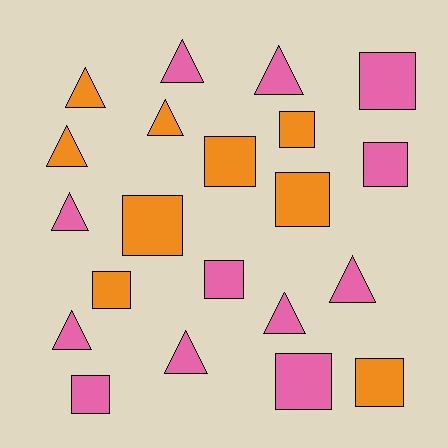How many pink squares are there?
There are 5 pink squares.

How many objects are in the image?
There are 21 objects.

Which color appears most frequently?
Pink, with 12 objects.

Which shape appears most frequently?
Square, with 11 objects.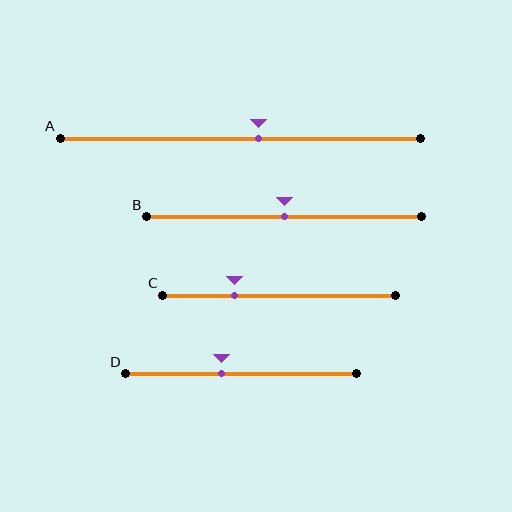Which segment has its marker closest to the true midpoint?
Segment B has its marker closest to the true midpoint.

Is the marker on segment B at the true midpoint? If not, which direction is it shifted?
Yes, the marker on segment B is at the true midpoint.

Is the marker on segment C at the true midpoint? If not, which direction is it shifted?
No, the marker on segment C is shifted to the left by about 19% of the segment length.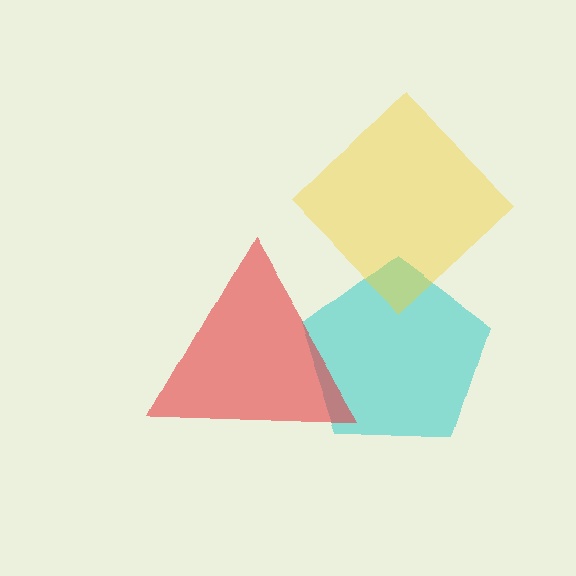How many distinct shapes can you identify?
There are 3 distinct shapes: a cyan pentagon, a yellow diamond, a red triangle.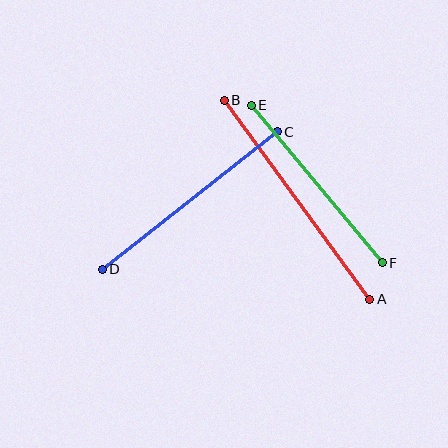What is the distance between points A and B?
The distance is approximately 246 pixels.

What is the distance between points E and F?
The distance is approximately 205 pixels.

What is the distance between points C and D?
The distance is approximately 223 pixels.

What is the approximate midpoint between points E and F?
The midpoint is at approximately (317, 184) pixels.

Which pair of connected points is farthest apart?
Points A and B are farthest apart.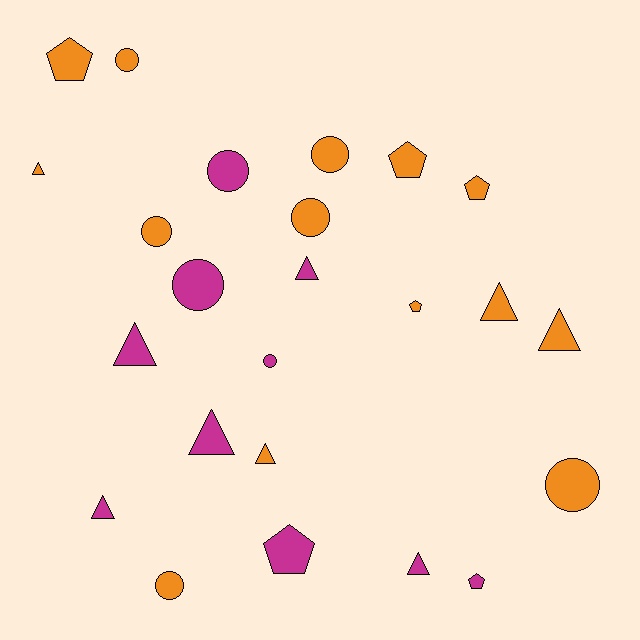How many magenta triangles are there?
There are 5 magenta triangles.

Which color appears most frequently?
Orange, with 14 objects.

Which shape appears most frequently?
Triangle, with 9 objects.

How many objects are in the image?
There are 24 objects.